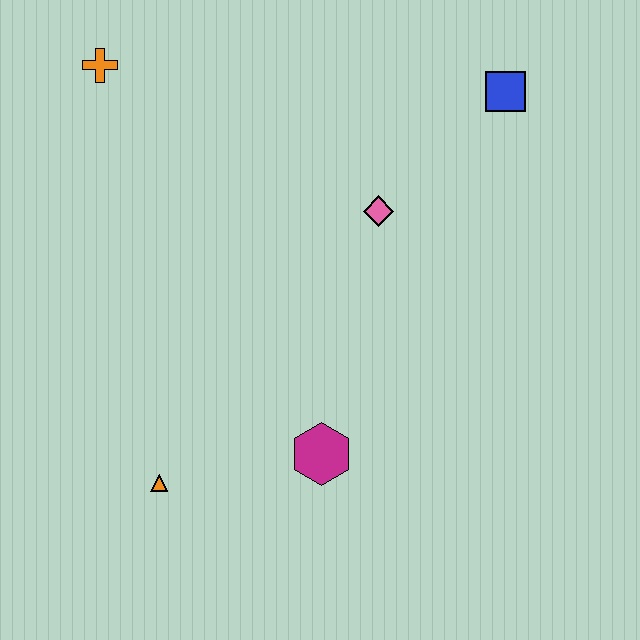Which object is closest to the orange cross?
The pink diamond is closest to the orange cross.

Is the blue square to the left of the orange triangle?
No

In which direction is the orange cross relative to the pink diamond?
The orange cross is to the left of the pink diamond.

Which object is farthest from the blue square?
The orange triangle is farthest from the blue square.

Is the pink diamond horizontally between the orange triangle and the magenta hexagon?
No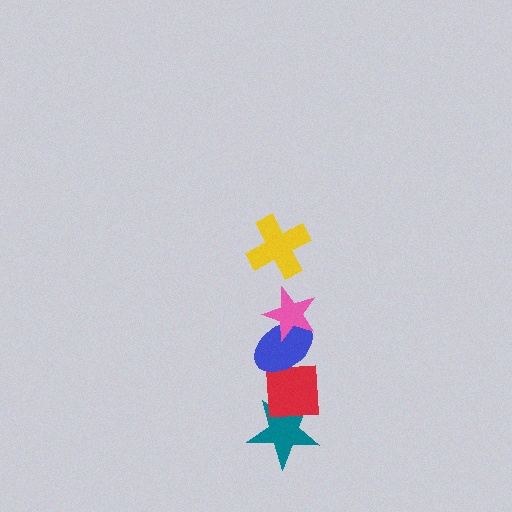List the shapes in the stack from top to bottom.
From top to bottom: the yellow cross, the pink star, the blue ellipse, the red square, the teal star.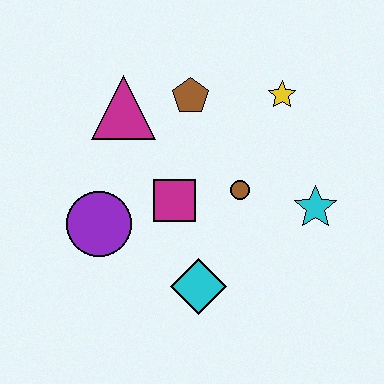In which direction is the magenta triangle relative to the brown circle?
The magenta triangle is to the left of the brown circle.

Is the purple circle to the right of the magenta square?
No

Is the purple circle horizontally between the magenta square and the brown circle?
No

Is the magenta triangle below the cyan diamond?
No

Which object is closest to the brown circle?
The magenta square is closest to the brown circle.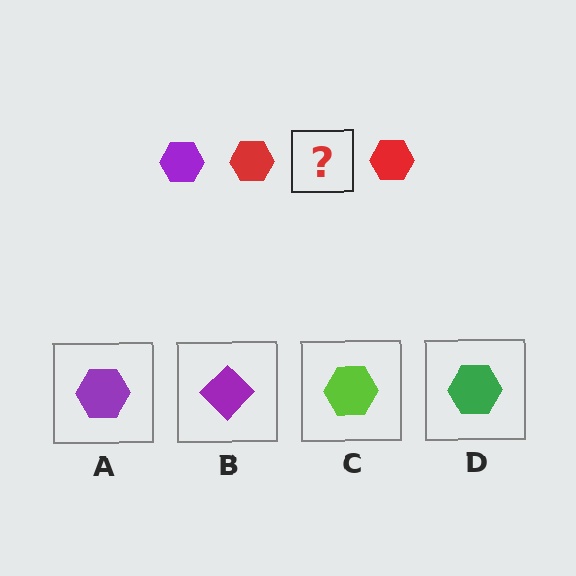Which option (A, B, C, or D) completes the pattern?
A.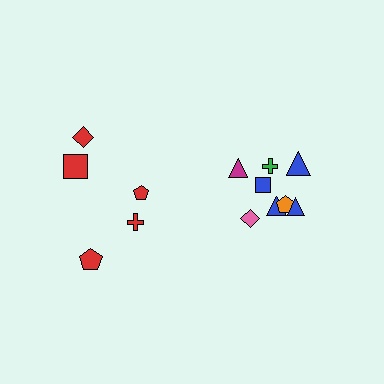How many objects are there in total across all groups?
There are 13 objects.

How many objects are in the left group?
There are 5 objects.